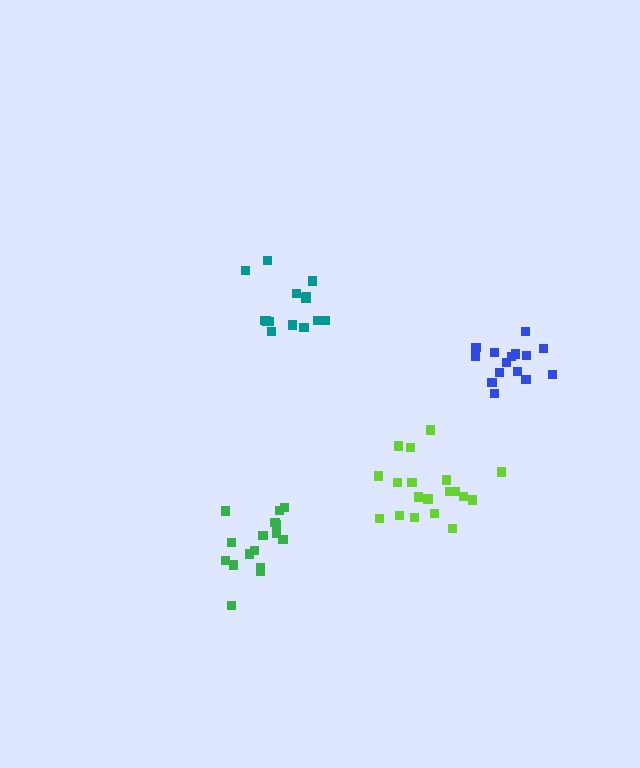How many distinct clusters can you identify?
There are 4 distinct clusters.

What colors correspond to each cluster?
The clusters are colored: lime, green, blue, teal.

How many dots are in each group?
Group 1: 19 dots, Group 2: 16 dots, Group 3: 15 dots, Group 4: 14 dots (64 total).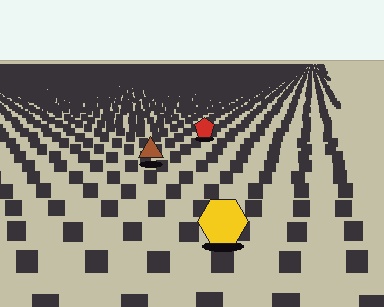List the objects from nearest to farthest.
From nearest to farthest: the yellow hexagon, the brown triangle, the red pentagon.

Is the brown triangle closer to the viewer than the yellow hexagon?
No. The yellow hexagon is closer — you can tell from the texture gradient: the ground texture is coarser near it.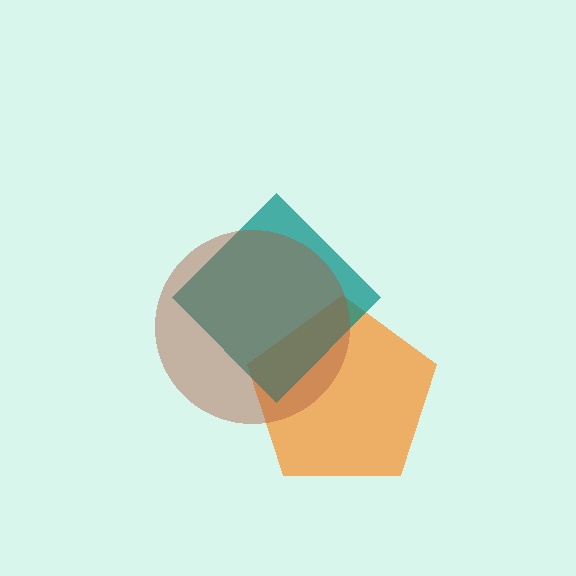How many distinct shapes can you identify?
There are 3 distinct shapes: an orange pentagon, a teal diamond, a brown circle.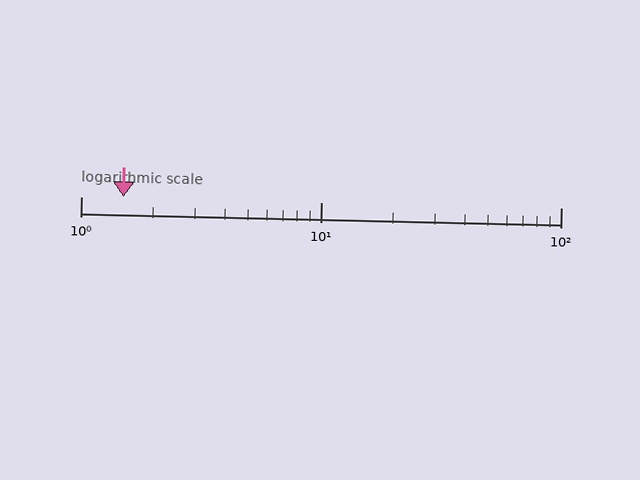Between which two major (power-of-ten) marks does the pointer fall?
The pointer is between 1 and 10.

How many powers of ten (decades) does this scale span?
The scale spans 2 decades, from 1 to 100.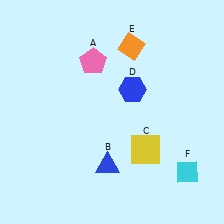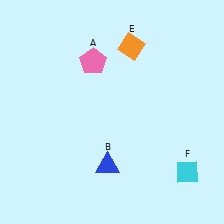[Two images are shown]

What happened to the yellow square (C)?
The yellow square (C) was removed in Image 2. It was in the bottom-right area of Image 1.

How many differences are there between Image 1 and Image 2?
There are 2 differences between the two images.